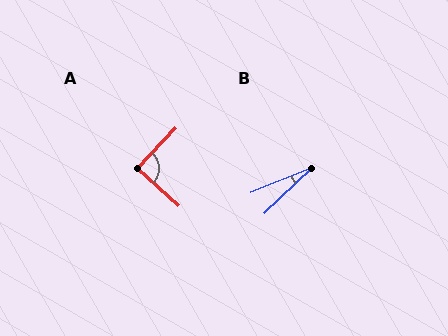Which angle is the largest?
A, at approximately 89 degrees.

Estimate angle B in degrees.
Approximately 22 degrees.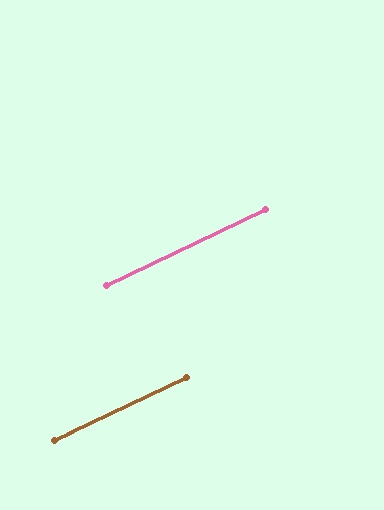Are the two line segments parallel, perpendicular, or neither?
Parallel — their directions differ by only 0.3°.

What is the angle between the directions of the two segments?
Approximately 0 degrees.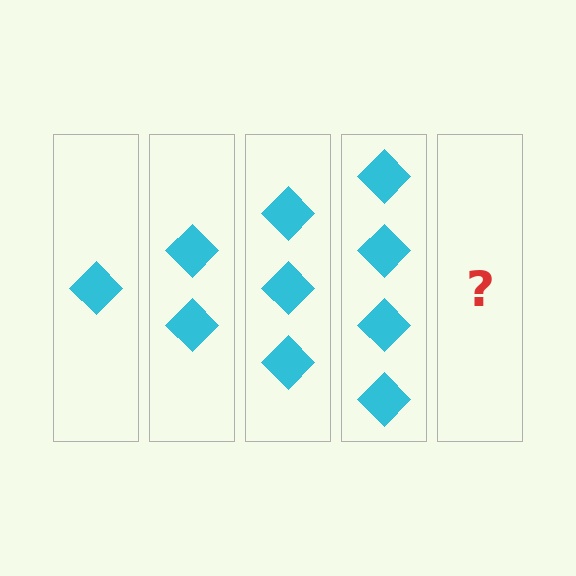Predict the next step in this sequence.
The next step is 5 diamonds.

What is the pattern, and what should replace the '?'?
The pattern is that each step adds one more diamond. The '?' should be 5 diamonds.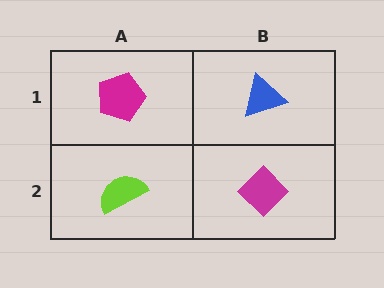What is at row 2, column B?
A magenta diamond.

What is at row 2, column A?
A lime semicircle.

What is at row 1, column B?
A blue triangle.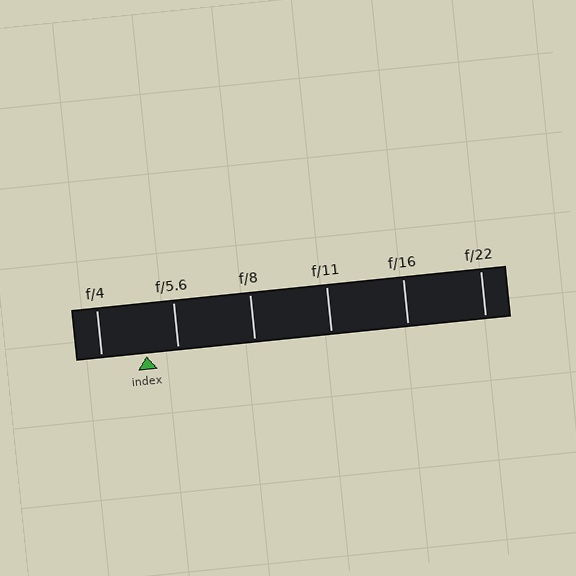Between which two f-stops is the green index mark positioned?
The index mark is between f/4 and f/5.6.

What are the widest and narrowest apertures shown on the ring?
The widest aperture shown is f/4 and the narrowest is f/22.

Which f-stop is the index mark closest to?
The index mark is closest to f/5.6.